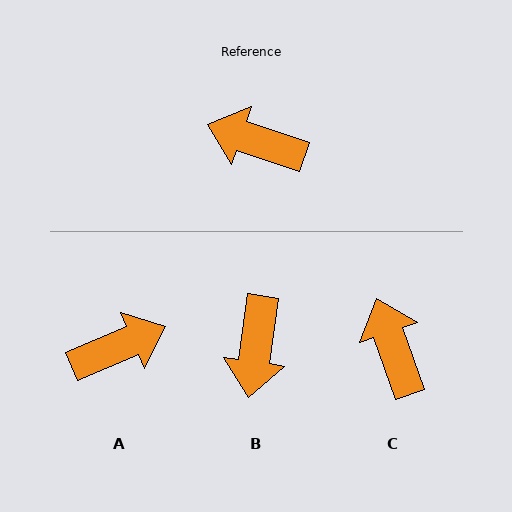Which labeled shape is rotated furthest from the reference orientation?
A, about 138 degrees away.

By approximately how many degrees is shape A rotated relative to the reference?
Approximately 138 degrees clockwise.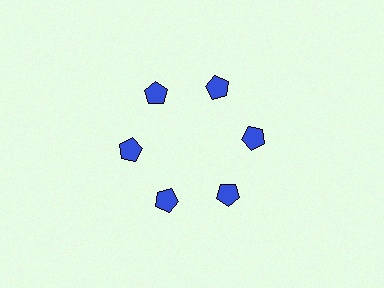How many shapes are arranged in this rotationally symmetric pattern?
There are 6 shapes, arranged in 6 groups of 1.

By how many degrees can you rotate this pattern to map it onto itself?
The pattern maps onto itself every 60 degrees of rotation.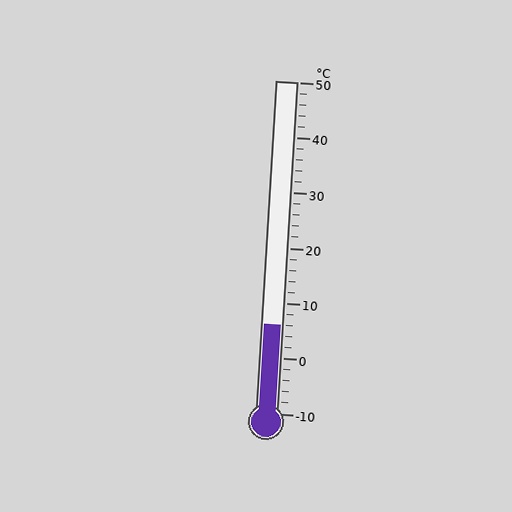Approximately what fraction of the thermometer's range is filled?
The thermometer is filled to approximately 25% of its range.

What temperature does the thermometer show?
The thermometer shows approximately 6°C.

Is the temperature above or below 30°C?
The temperature is below 30°C.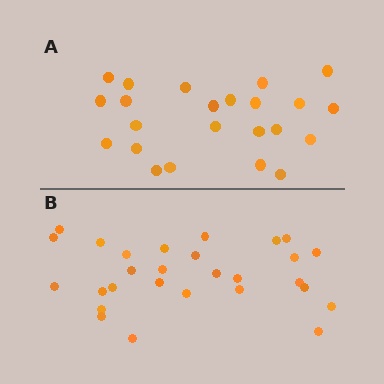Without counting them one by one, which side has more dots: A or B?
Region B (the bottom region) has more dots.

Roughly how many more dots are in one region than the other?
Region B has about 5 more dots than region A.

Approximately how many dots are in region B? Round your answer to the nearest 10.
About 30 dots. (The exact count is 28, which rounds to 30.)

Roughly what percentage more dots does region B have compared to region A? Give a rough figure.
About 20% more.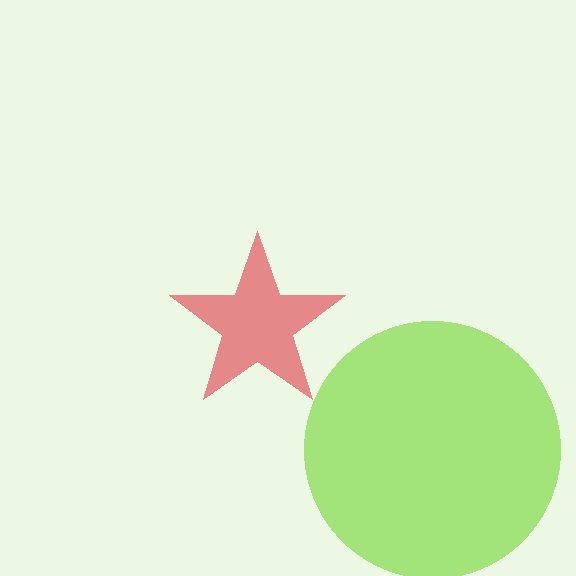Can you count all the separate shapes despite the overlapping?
Yes, there are 2 separate shapes.